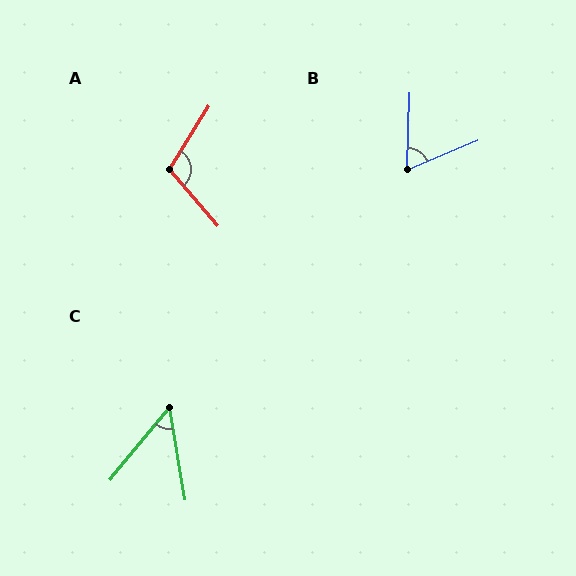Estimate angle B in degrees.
Approximately 65 degrees.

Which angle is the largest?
A, at approximately 107 degrees.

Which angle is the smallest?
C, at approximately 49 degrees.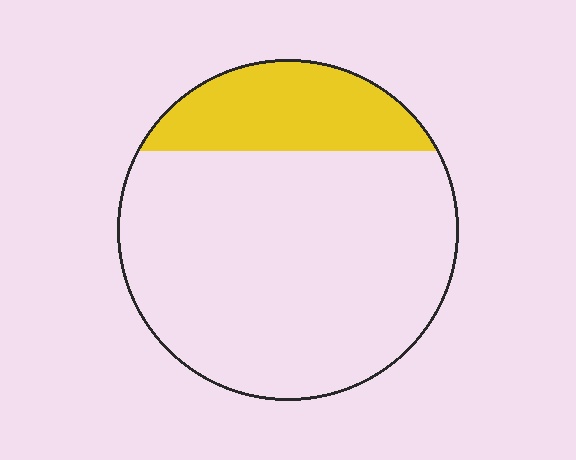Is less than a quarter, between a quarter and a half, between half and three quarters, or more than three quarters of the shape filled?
Less than a quarter.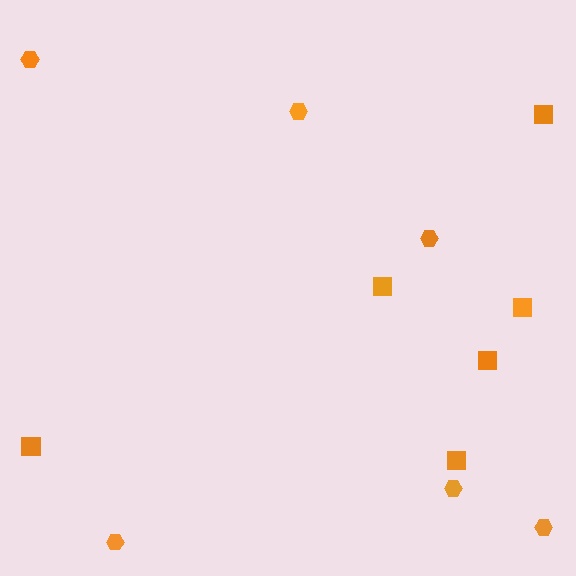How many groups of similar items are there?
There are 2 groups: one group of hexagons (6) and one group of squares (6).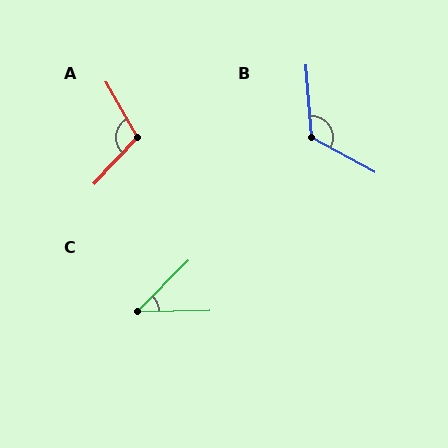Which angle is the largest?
B, at approximately 124 degrees.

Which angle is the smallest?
C, at approximately 44 degrees.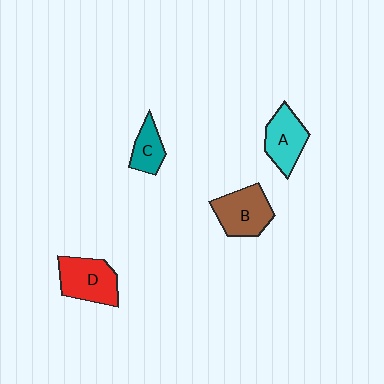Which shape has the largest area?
Shape D (red).